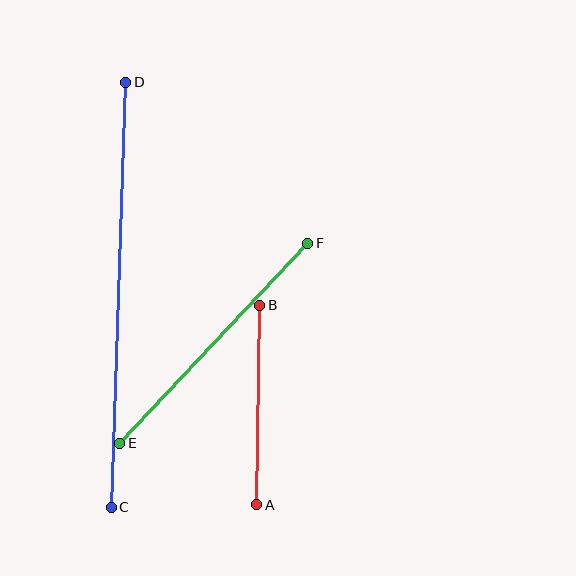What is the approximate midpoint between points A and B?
The midpoint is at approximately (258, 405) pixels.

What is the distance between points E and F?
The distance is approximately 274 pixels.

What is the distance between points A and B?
The distance is approximately 200 pixels.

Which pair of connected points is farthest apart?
Points C and D are farthest apart.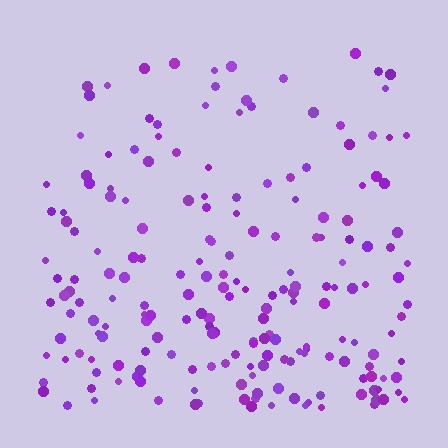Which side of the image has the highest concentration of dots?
The bottom.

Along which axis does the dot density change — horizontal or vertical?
Vertical.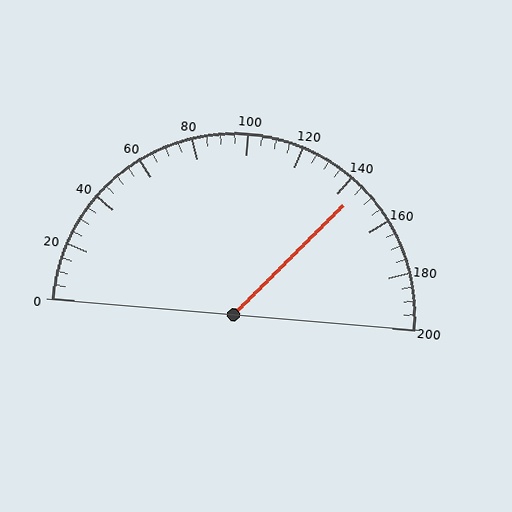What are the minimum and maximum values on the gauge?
The gauge ranges from 0 to 200.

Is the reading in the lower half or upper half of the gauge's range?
The reading is in the upper half of the range (0 to 200).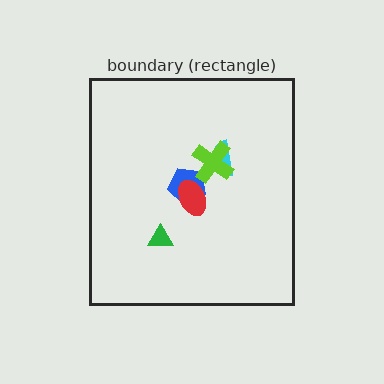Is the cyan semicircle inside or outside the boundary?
Inside.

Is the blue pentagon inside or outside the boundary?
Inside.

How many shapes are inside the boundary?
5 inside, 0 outside.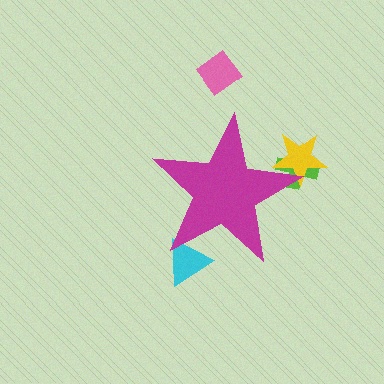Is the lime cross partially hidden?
Yes, the lime cross is partially hidden behind the magenta star.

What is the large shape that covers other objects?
A magenta star.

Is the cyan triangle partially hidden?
Yes, the cyan triangle is partially hidden behind the magenta star.